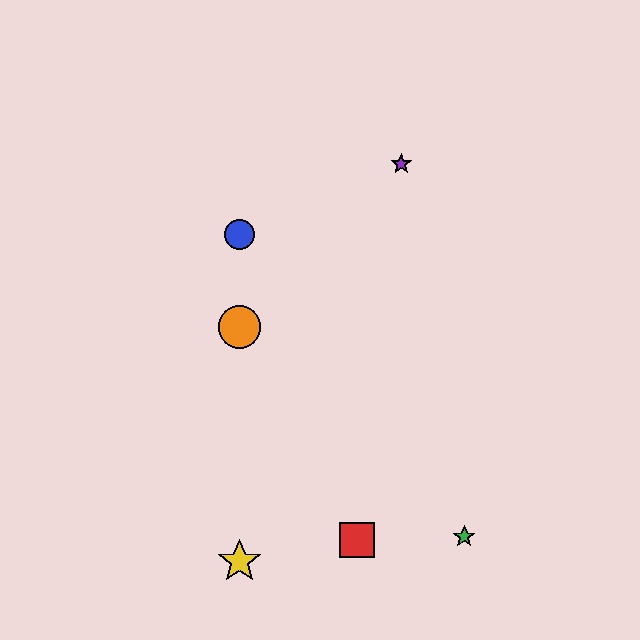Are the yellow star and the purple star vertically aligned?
No, the yellow star is at x≈239 and the purple star is at x≈401.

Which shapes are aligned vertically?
The blue circle, the yellow star, the orange circle are aligned vertically.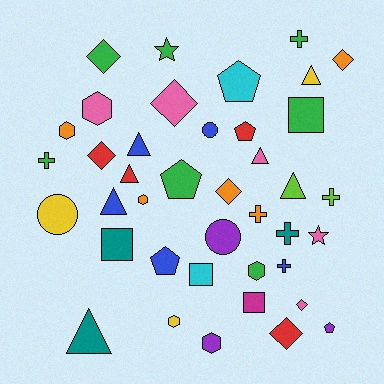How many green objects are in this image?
There are 7 green objects.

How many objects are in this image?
There are 40 objects.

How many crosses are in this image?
There are 6 crosses.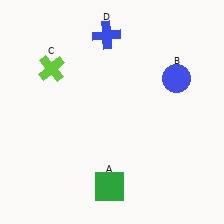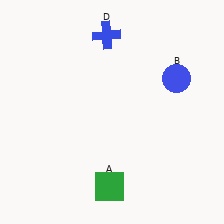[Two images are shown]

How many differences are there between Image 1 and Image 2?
There is 1 difference between the two images.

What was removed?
The lime cross (C) was removed in Image 2.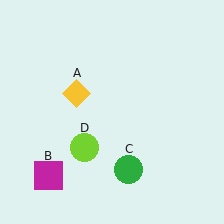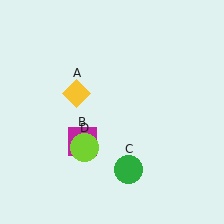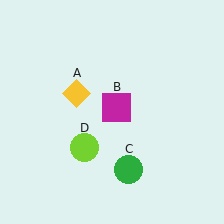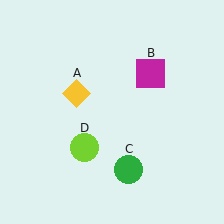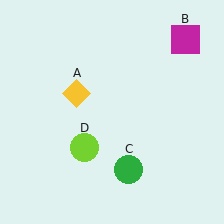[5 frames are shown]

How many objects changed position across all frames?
1 object changed position: magenta square (object B).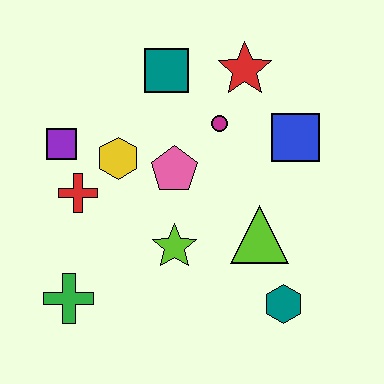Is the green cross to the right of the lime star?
No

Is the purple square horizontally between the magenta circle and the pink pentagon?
No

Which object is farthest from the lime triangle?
The purple square is farthest from the lime triangle.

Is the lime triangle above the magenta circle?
No